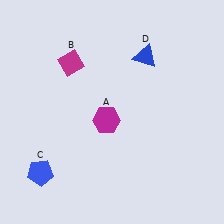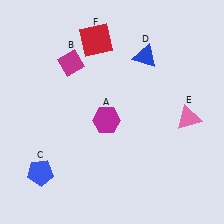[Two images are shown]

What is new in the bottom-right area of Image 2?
A pink triangle (E) was added in the bottom-right area of Image 2.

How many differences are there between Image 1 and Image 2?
There are 2 differences between the two images.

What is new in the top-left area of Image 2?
A red square (F) was added in the top-left area of Image 2.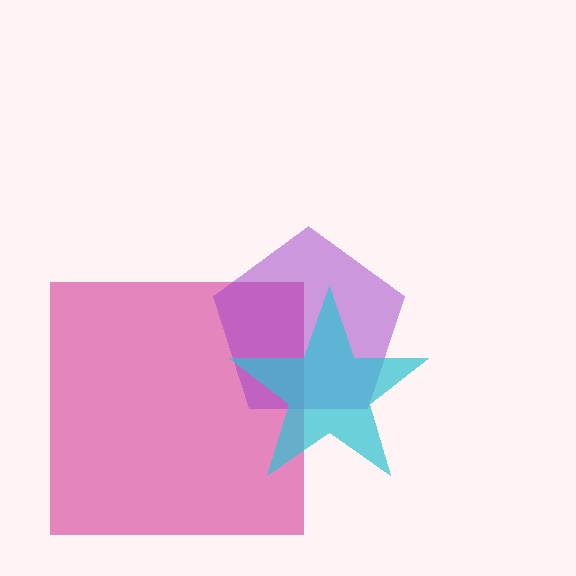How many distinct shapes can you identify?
There are 3 distinct shapes: a magenta square, a purple pentagon, a cyan star.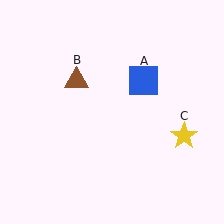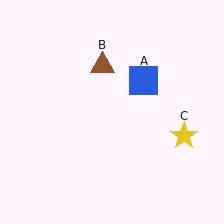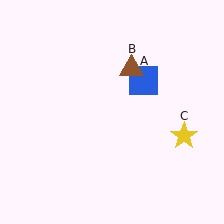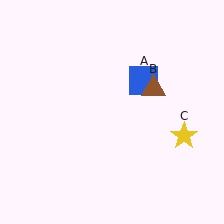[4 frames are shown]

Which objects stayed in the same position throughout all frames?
Blue square (object A) and yellow star (object C) remained stationary.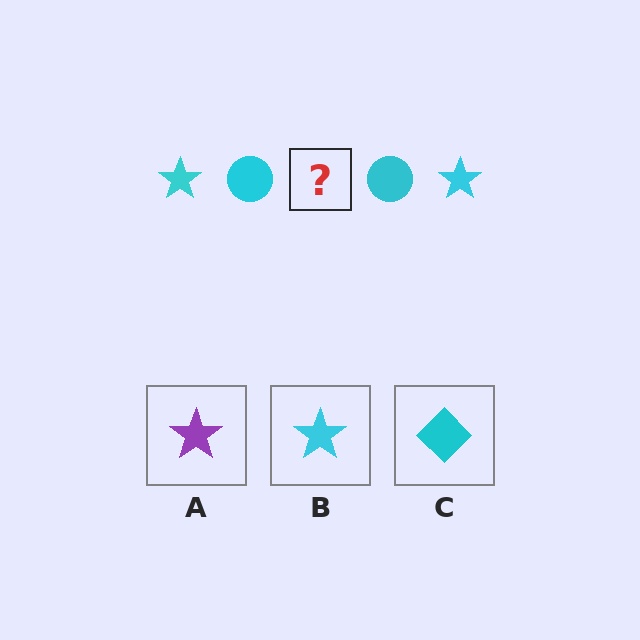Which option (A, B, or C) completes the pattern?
B.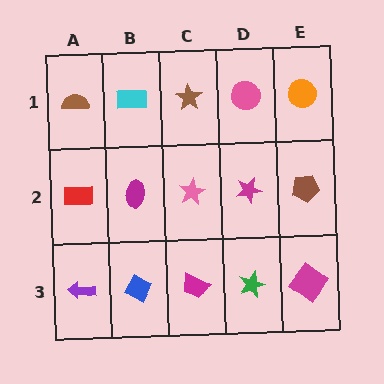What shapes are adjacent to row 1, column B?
A magenta ellipse (row 2, column B), a brown semicircle (row 1, column A), a brown star (row 1, column C).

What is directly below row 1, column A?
A red rectangle.